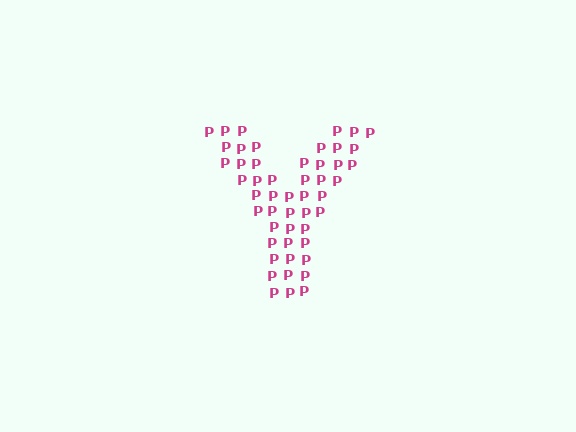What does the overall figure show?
The overall figure shows the letter Y.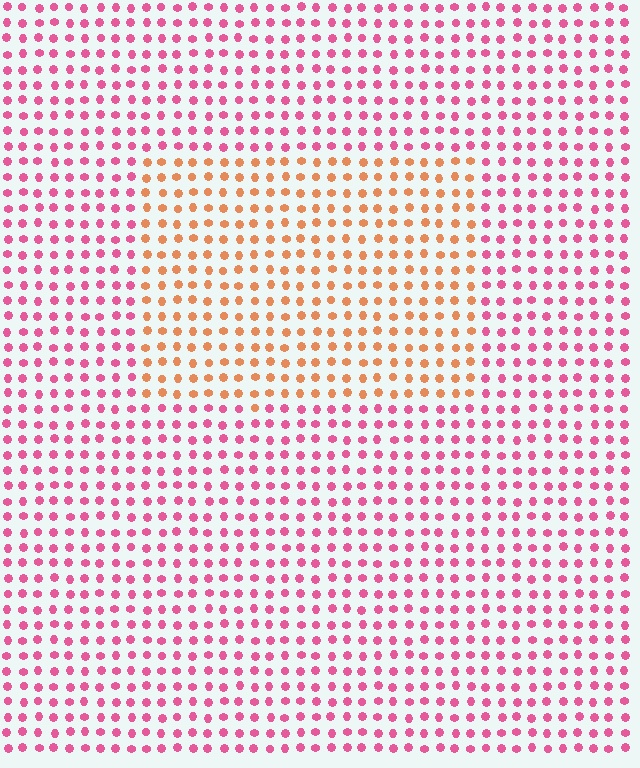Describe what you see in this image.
The image is filled with small pink elements in a uniform arrangement. A rectangle-shaped region is visible where the elements are tinted to a slightly different hue, forming a subtle color boundary.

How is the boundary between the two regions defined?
The boundary is defined purely by a slight shift in hue (about 49 degrees). Spacing, size, and orientation are identical on both sides.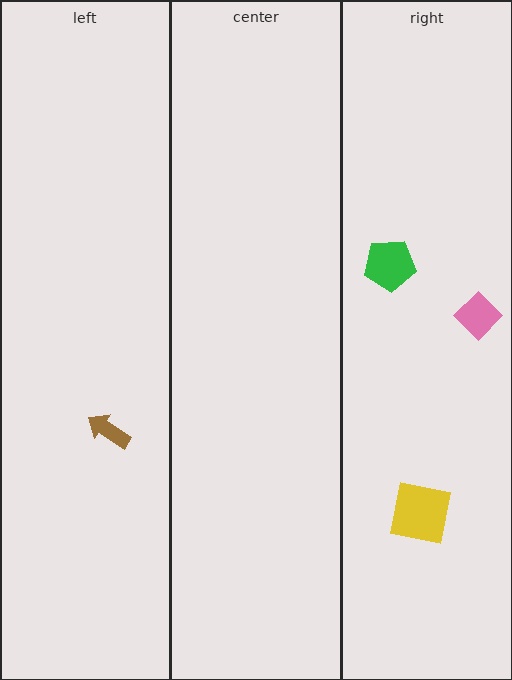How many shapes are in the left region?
1.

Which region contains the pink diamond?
The right region.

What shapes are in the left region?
The brown arrow.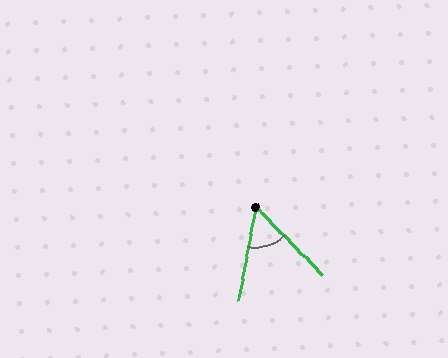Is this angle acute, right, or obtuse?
It is acute.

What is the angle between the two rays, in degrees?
Approximately 54 degrees.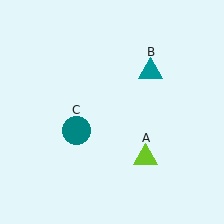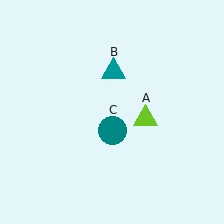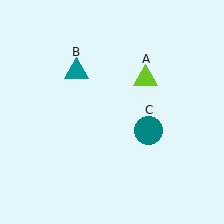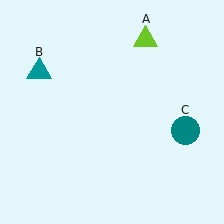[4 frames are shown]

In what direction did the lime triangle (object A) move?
The lime triangle (object A) moved up.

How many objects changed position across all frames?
3 objects changed position: lime triangle (object A), teal triangle (object B), teal circle (object C).